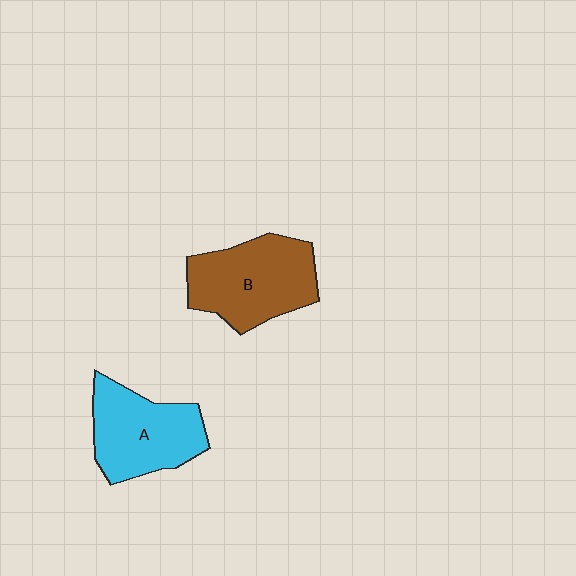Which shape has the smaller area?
Shape A (cyan).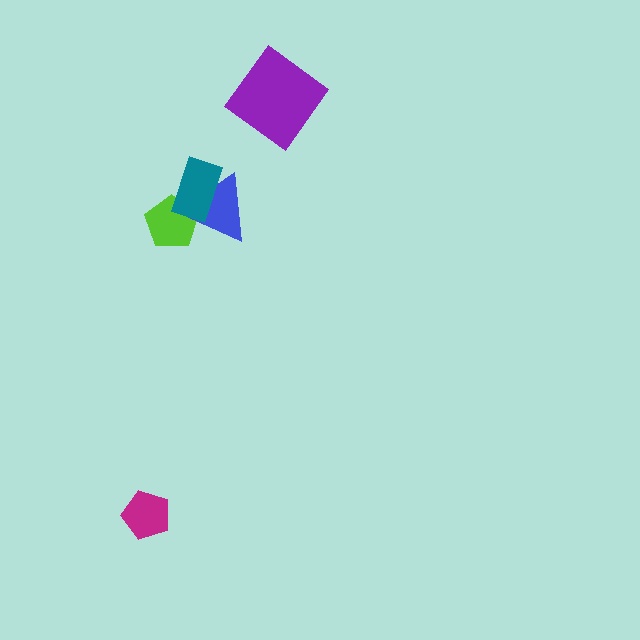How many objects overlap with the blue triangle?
2 objects overlap with the blue triangle.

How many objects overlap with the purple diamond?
0 objects overlap with the purple diamond.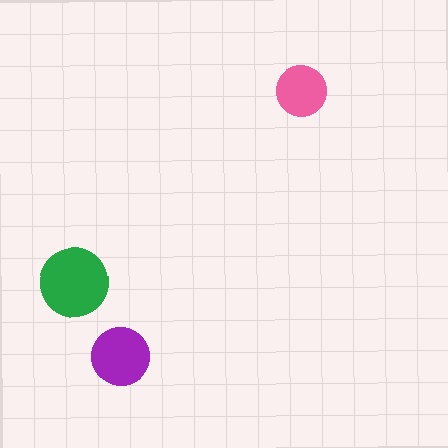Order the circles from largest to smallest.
the green one, the purple one, the pink one.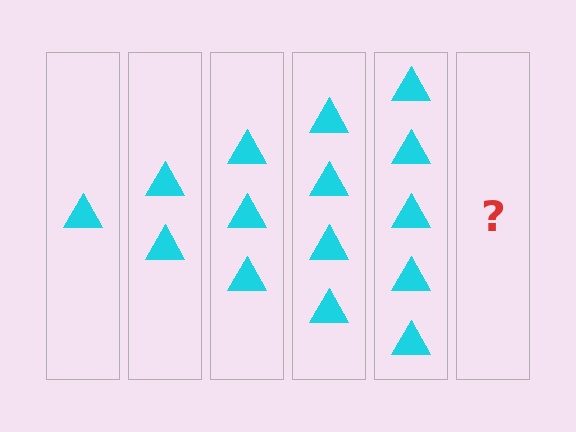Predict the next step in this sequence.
The next step is 6 triangles.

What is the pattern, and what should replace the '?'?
The pattern is that each step adds one more triangle. The '?' should be 6 triangles.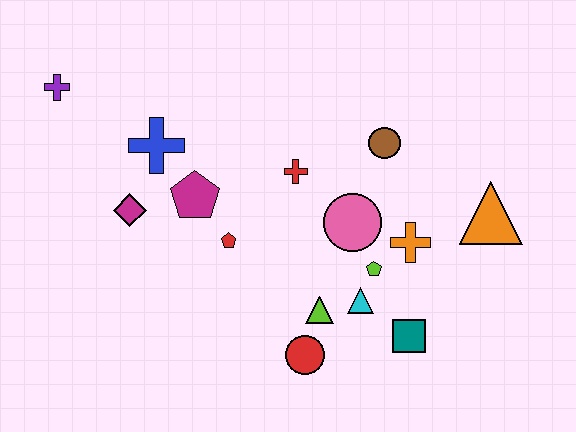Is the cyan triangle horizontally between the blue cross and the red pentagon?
No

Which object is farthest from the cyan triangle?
The purple cross is farthest from the cyan triangle.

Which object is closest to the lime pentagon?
The cyan triangle is closest to the lime pentagon.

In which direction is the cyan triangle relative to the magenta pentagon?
The cyan triangle is to the right of the magenta pentagon.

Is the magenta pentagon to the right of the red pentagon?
No